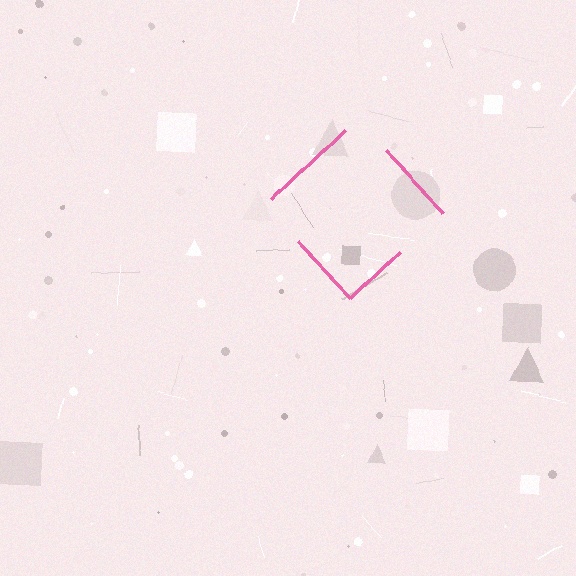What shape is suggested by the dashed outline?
The dashed outline suggests a diamond.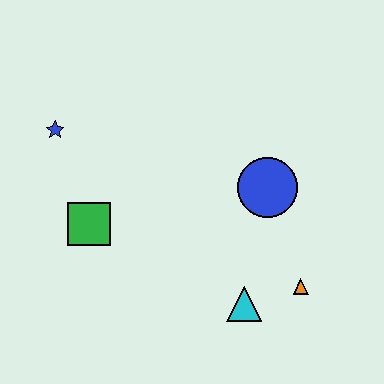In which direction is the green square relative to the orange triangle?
The green square is to the left of the orange triangle.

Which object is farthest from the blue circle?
The blue star is farthest from the blue circle.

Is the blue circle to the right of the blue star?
Yes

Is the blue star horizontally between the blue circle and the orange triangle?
No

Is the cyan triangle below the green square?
Yes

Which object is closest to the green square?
The blue star is closest to the green square.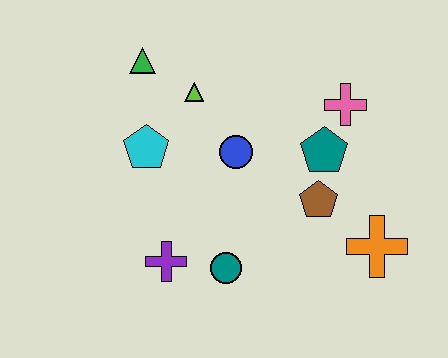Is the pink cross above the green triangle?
No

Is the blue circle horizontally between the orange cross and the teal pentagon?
No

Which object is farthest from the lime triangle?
The orange cross is farthest from the lime triangle.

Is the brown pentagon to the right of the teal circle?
Yes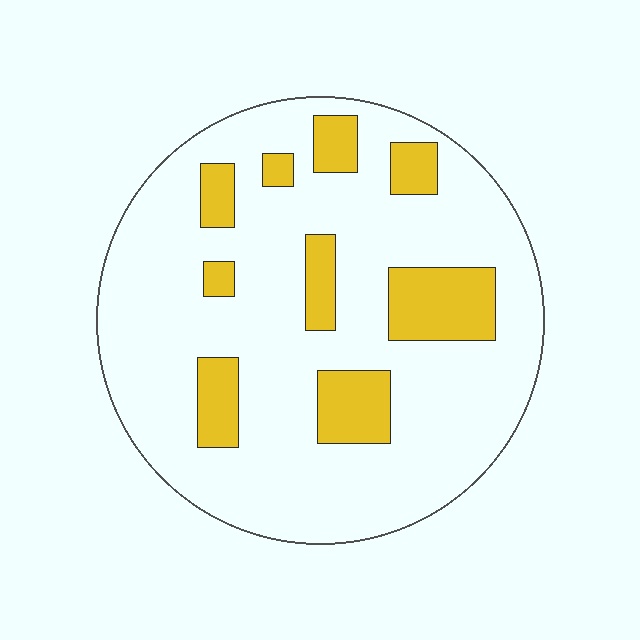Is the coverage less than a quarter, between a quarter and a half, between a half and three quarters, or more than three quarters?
Less than a quarter.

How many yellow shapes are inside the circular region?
9.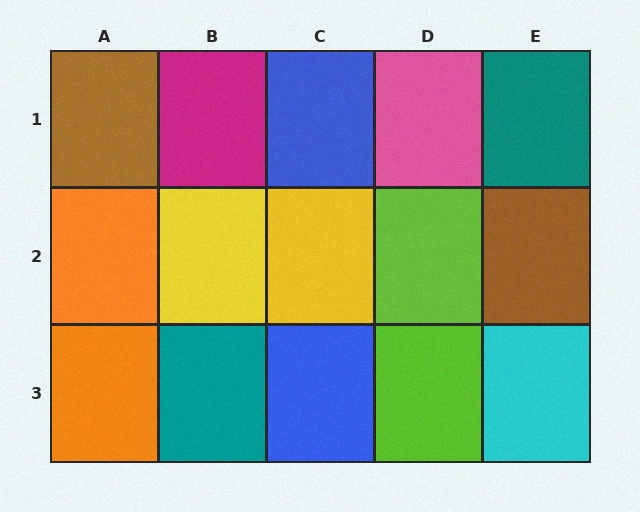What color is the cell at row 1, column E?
Teal.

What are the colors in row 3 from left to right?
Orange, teal, blue, lime, cyan.